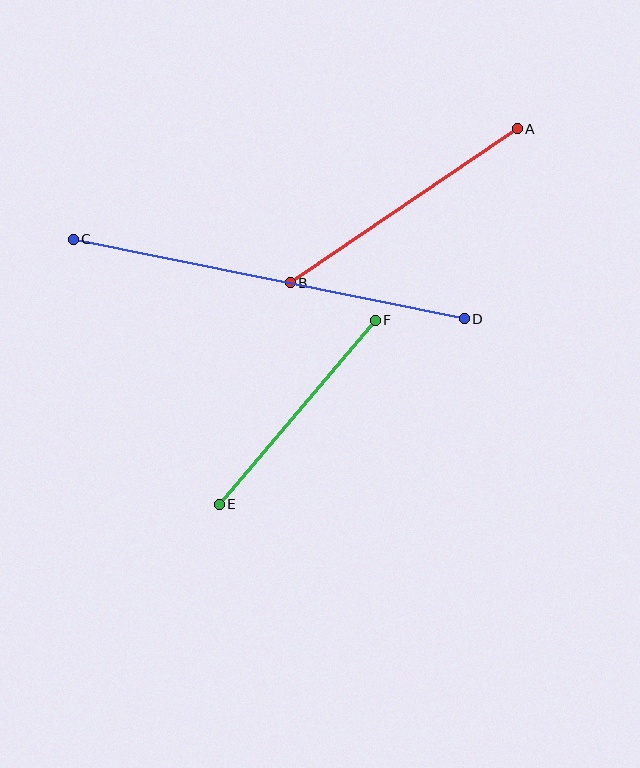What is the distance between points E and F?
The distance is approximately 241 pixels.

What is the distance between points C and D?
The distance is approximately 399 pixels.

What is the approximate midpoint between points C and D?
The midpoint is at approximately (269, 279) pixels.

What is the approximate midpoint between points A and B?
The midpoint is at approximately (404, 206) pixels.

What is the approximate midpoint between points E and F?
The midpoint is at approximately (297, 412) pixels.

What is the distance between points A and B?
The distance is approximately 274 pixels.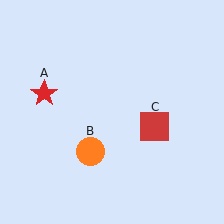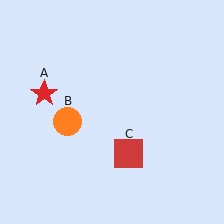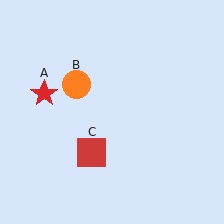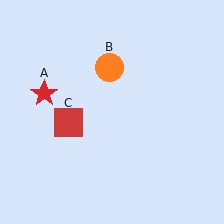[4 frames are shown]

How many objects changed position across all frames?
2 objects changed position: orange circle (object B), red square (object C).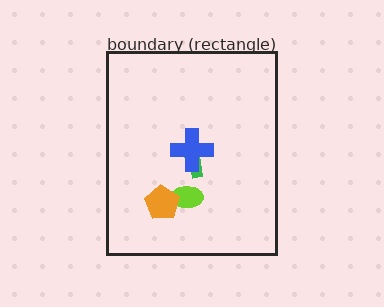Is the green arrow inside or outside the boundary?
Inside.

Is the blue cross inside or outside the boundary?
Inside.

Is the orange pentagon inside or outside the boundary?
Inside.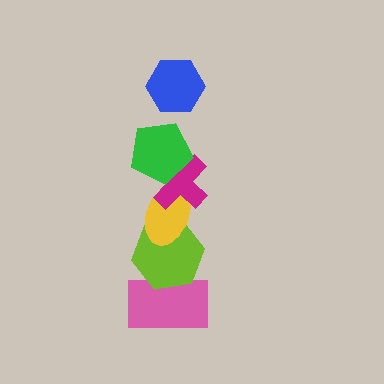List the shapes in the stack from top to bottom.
From top to bottom: the blue hexagon, the green pentagon, the magenta cross, the yellow ellipse, the lime hexagon, the pink rectangle.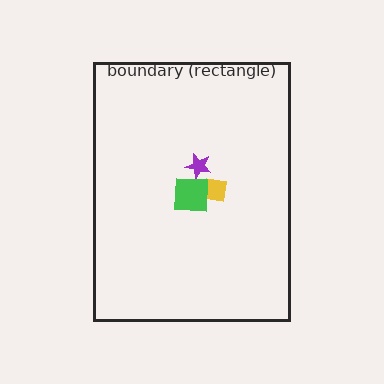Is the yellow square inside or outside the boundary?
Inside.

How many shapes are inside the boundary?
3 inside, 0 outside.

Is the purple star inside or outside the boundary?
Inside.